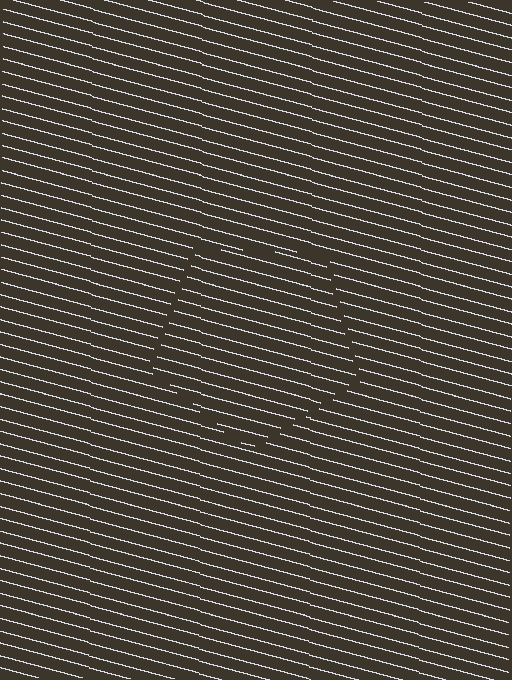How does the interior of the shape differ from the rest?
The interior of the shape contains the same grating, shifted by half a period — the contour is defined by the phase discontinuity where line-ends from the inner and outer gratings abut.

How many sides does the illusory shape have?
5 sides — the line-ends trace a pentagon.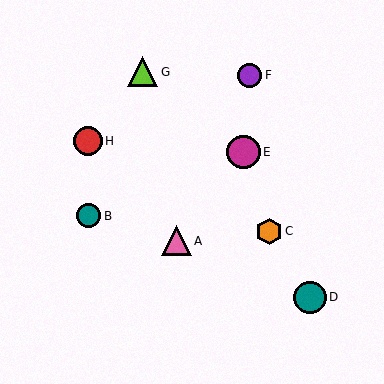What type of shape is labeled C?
Shape C is an orange hexagon.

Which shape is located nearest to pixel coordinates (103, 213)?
The teal circle (labeled B) at (89, 216) is nearest to that location.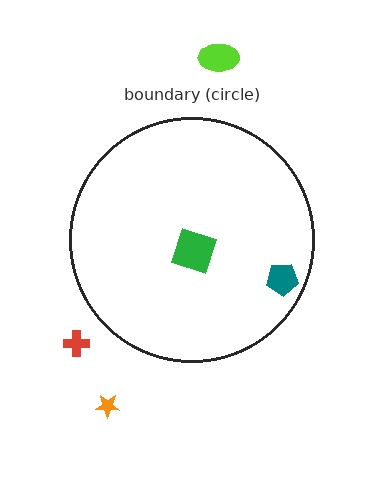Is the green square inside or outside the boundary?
Inside.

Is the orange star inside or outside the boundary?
Outside.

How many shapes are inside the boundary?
2 inside, 3 outside.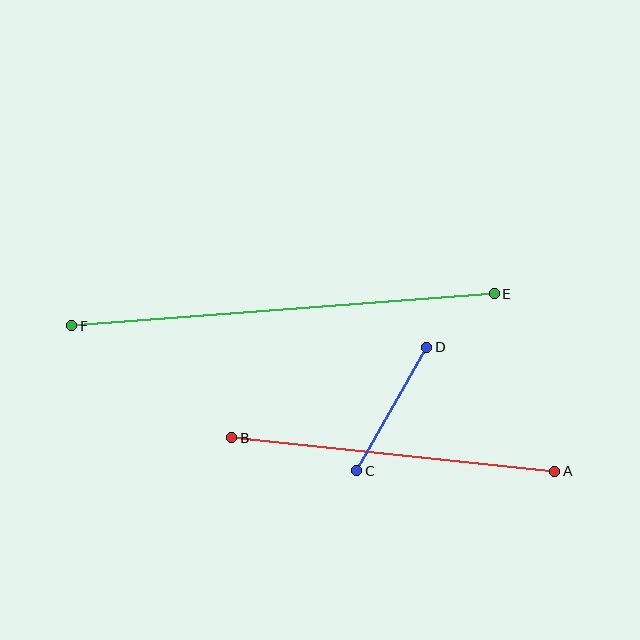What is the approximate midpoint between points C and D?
The midpoint is at approximately (392, 409) pixels.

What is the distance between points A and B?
The distance is approximately 324 pixels.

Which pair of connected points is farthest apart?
Points E and F are farthest apart.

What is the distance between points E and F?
The distance is approximately 424 pixels.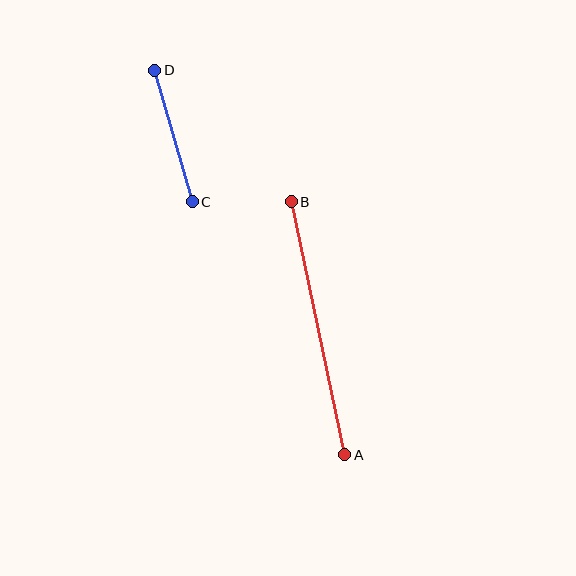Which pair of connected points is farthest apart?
Points A and B are farthest apart.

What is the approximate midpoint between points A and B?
The midpoint is at approximately (318, 328) pixels.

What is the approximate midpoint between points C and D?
The midpoint is at approximately (174, 136) pixels.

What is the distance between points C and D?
The distance is approximately 137 pixels.